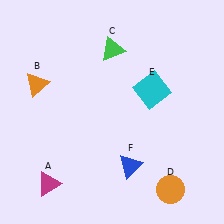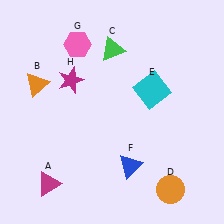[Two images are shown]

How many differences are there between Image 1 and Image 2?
There are 2 differences between the two images.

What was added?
A pink hexagon (G), a magenta star (H) were added in Image 2.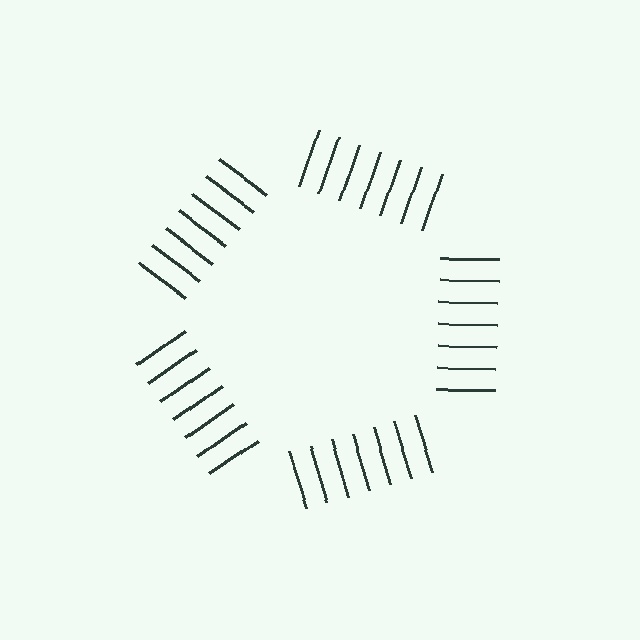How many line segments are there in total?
35 — 7 along each of the 5 edges.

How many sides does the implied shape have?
5 sides — the line-ends trace a pentagon.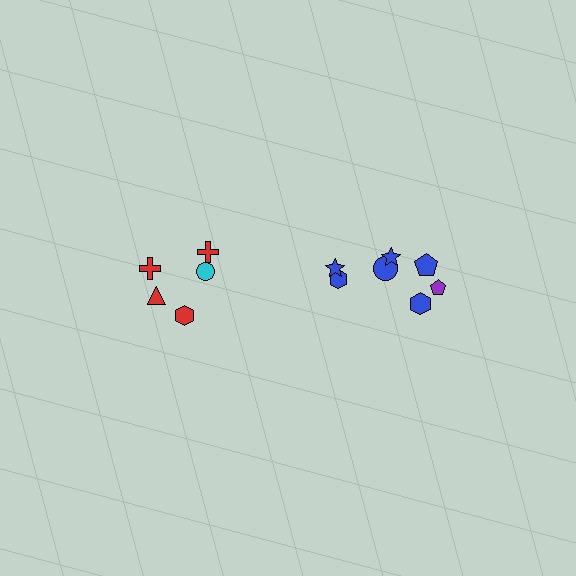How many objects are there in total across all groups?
There are 12 objects.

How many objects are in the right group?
There are 7 objects.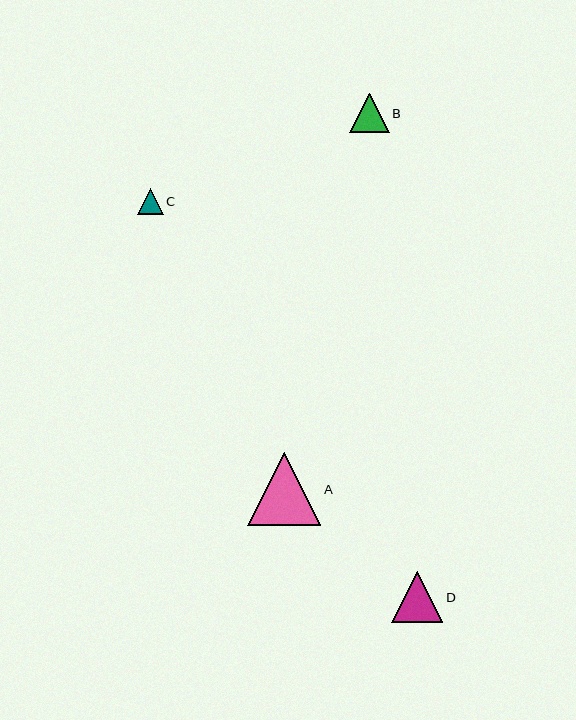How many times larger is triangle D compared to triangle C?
Triangle D is approximately 1.9 times the size of triangle C.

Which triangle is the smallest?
Triangle C is the smallest with a size of approximately 26 pixels.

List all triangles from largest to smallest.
From largest to smallest: A, D, B, C.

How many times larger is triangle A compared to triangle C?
Triangle A is approximately 2.8 times the size of triangle C.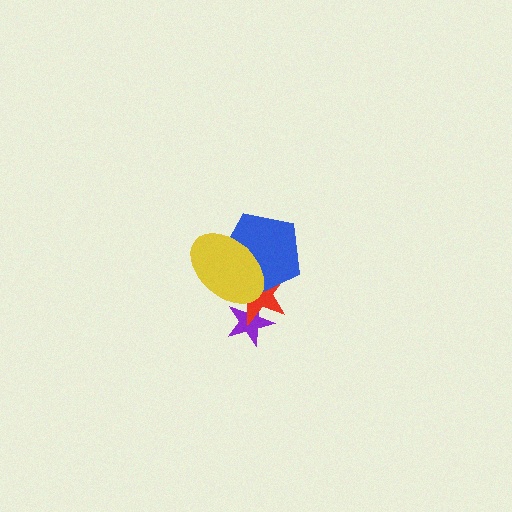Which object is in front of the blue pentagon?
The yellow ellipse is in front of the blue pentagon.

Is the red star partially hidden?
Yes, it is partially covered by another shape.